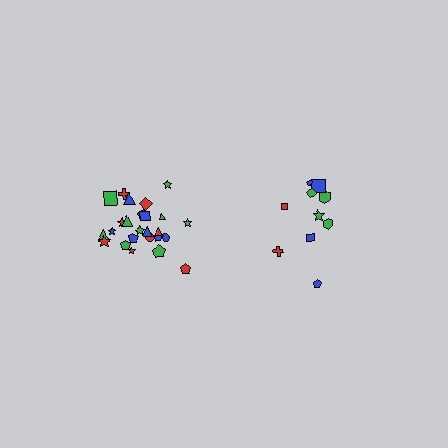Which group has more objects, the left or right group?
The left group.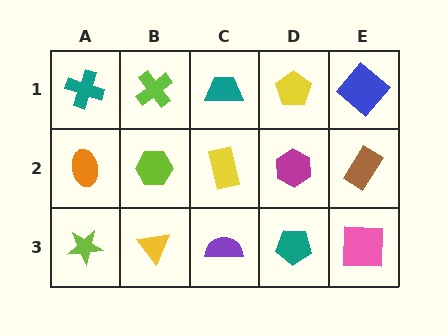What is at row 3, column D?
A teal pentagon.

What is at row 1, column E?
A blue diamond.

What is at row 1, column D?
A yellow pentagon.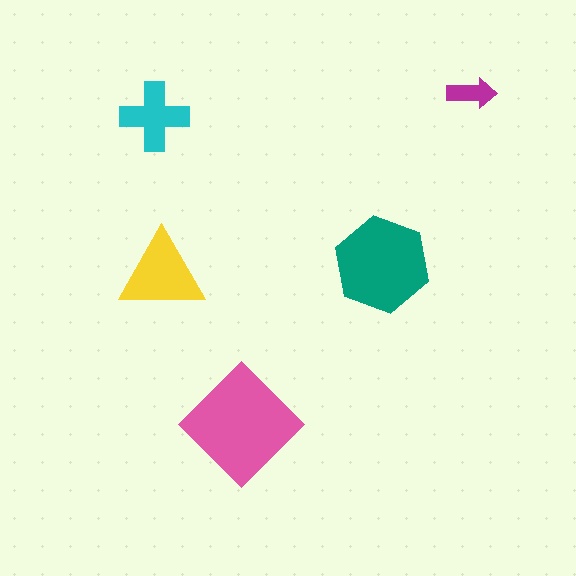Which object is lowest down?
The pink diamond is bottommost.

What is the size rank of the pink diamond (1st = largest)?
1st.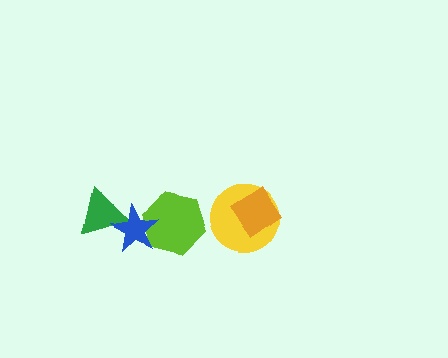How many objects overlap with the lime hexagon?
1 object overlaps with the lime hexagon.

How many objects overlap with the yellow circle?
1 object overlaps with the yellow circle.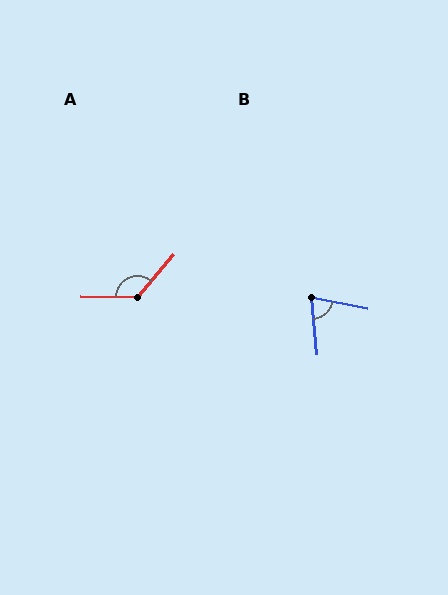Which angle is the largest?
A, at approximately 130 degrees.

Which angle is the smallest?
B, at approximately 74 degrees.